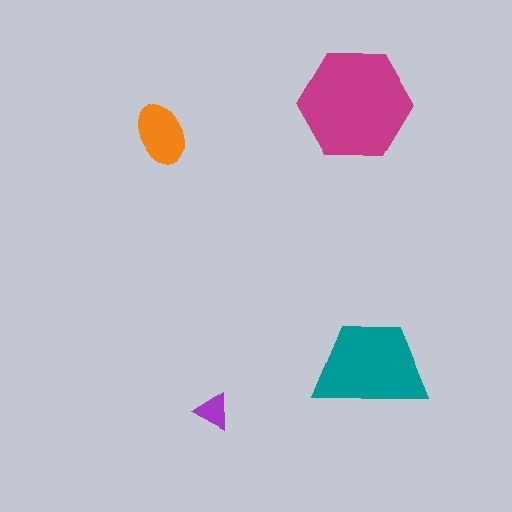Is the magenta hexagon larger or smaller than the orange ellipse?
Larger.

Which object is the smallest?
The purple triangle.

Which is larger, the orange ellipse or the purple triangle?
The orange ellipse.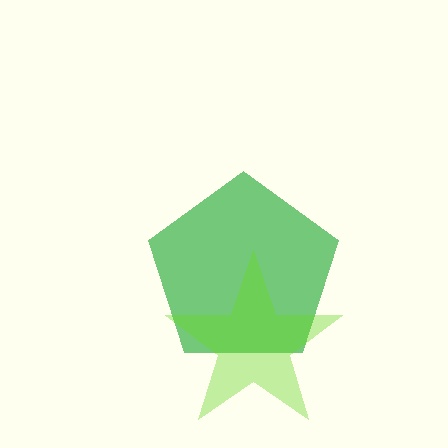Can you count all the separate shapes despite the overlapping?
Yes, there are 2 separate shapes.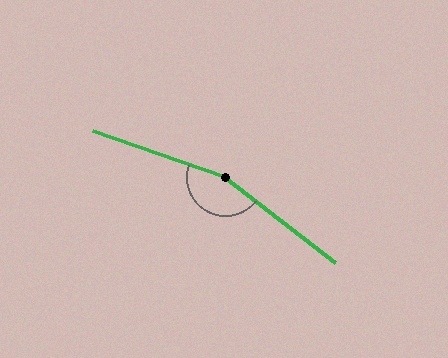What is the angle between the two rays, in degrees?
Approximately 161 degrees.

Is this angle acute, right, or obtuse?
It is obtuse.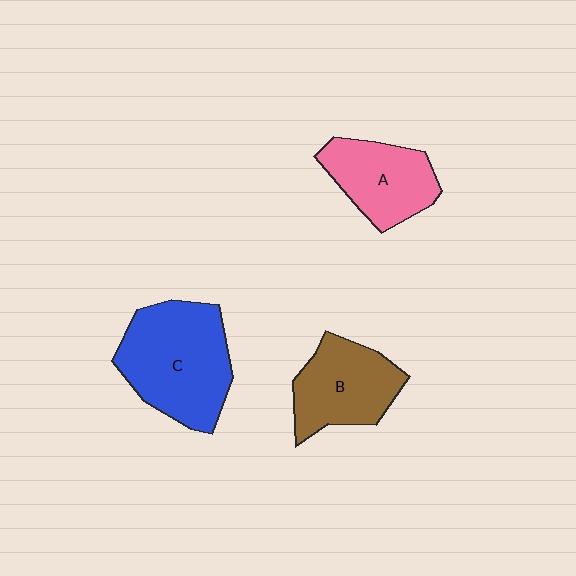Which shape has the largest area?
Shape C (blue).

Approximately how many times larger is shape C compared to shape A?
Approximately 1.5 times.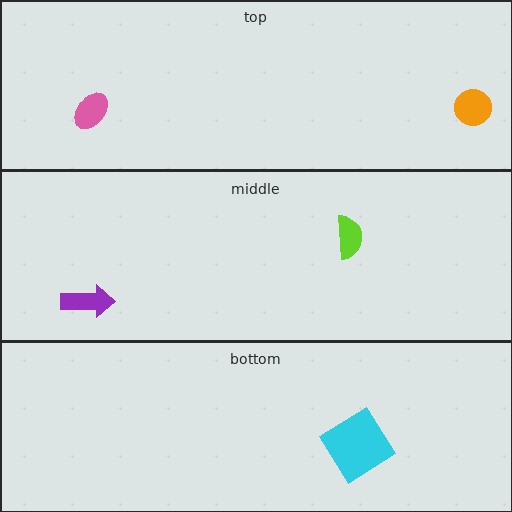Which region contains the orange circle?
The top region.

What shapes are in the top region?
The pink ellipse, the orange circle.